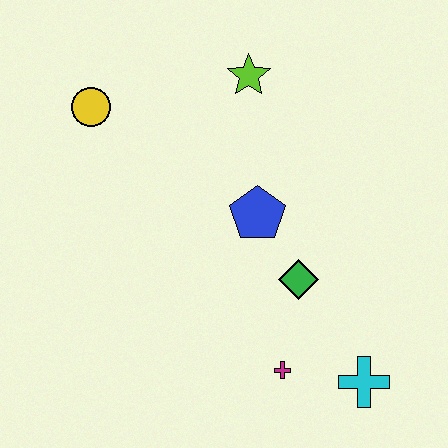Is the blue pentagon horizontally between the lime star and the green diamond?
Yes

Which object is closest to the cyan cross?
The magenta cross is closest to the cyan cross.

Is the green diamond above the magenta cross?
Yes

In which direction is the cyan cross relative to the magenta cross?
The cyan cross is to the right of the magenta cross.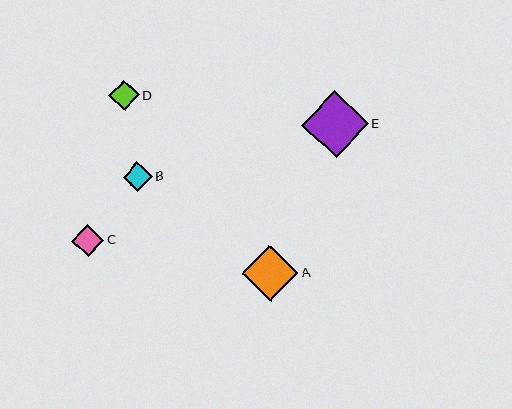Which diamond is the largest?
Diamond E is the largest with a size of approximately 67 pixels.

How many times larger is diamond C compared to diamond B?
Diamond C is approximately 1.1 times the size of diamond B.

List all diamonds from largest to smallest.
From largest to smallest: E, A, C, D, B.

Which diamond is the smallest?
Diamond B is the smallest with a size of approximately 29 pixels.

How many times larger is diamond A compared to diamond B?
Diamond A is approximately 1.9 times the size of diamond B.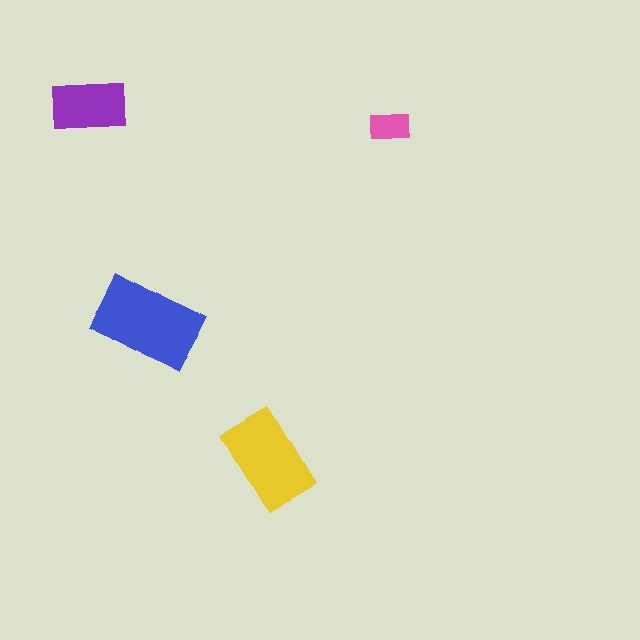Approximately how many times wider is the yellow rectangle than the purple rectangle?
About 1.5 times wider.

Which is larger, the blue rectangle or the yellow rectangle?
The blue one.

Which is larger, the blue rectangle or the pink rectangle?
The blue one.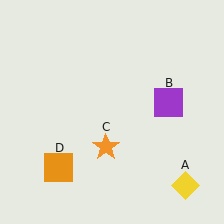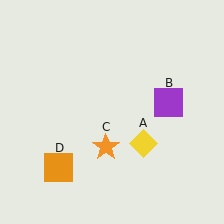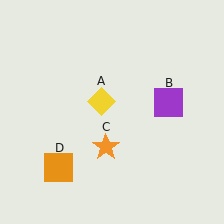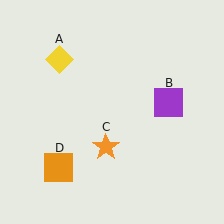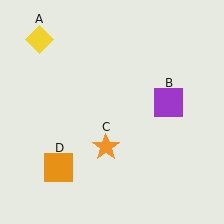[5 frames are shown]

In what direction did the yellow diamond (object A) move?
The yellow diamond (object A) moved up and to the left.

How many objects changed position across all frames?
1 object changed position: yellow diamond (object A).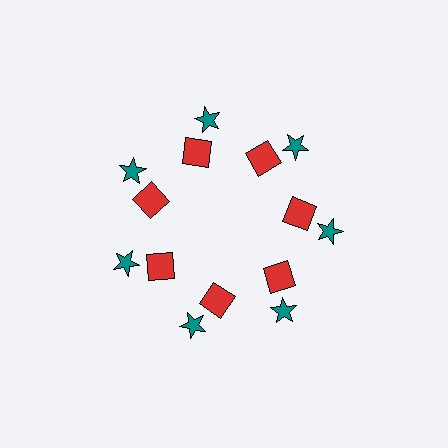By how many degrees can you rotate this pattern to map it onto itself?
The pattern maps onto itself every 51 degrees of rotation.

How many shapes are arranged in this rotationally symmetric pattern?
There are 14 shapes, arranged in 7 groups of 2.